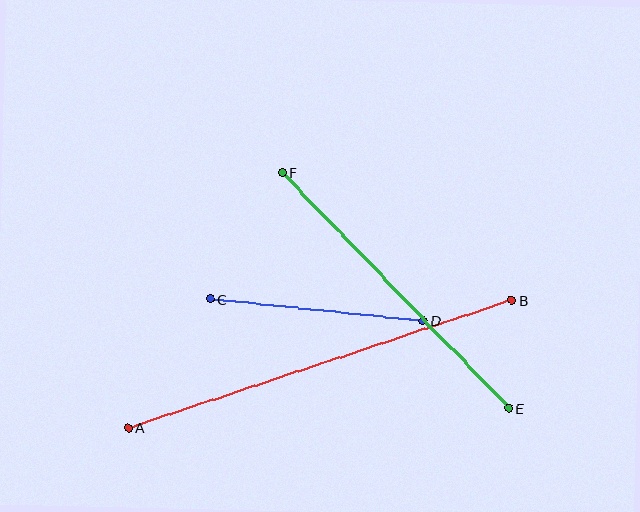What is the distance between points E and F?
The distance is approximately 327 pixels.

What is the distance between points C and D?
The distance is approximately 215 pixels.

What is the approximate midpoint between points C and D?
The midpoint is at approximately (317, 310) pixels.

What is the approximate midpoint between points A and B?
The midpoint is at approximately (320, 364) pixels.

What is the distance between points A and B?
The distance is approximately 404 pixels.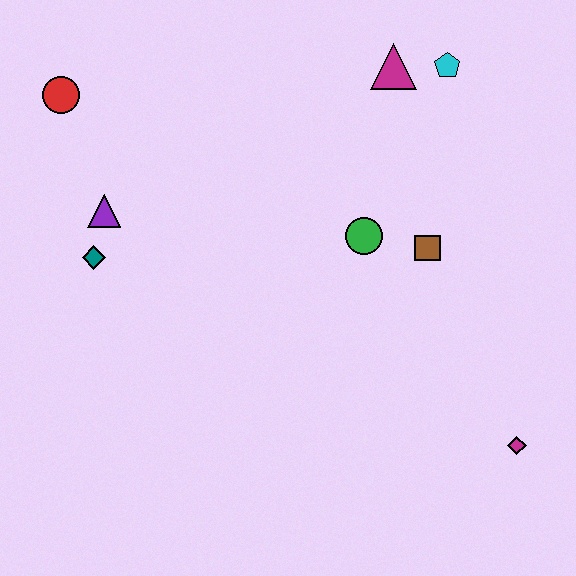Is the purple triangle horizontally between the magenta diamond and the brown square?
No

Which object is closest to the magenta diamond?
The brown square is closest to the magenta diamond.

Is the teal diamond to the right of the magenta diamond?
No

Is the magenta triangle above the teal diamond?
Yes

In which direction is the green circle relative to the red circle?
The green circle is to the right of the red circle.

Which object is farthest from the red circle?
The magenta diamond is farthest from the red circle.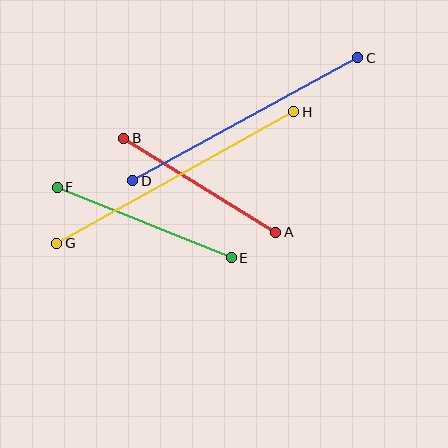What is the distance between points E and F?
The distance is approximately 188 pixels.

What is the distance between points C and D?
The distance is approximately 256 pixels.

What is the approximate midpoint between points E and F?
The midpoint is at approximately (144, 223) pixels.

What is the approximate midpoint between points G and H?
The midpoint is at approximately (175, 177) pixels.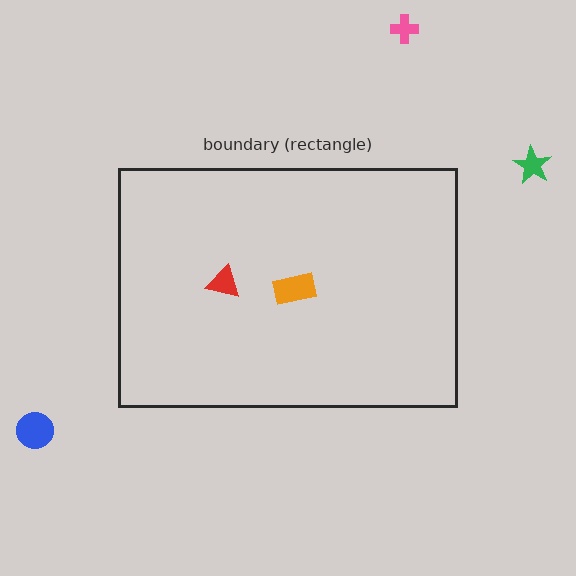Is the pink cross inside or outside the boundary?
Outside.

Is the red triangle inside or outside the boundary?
Inside.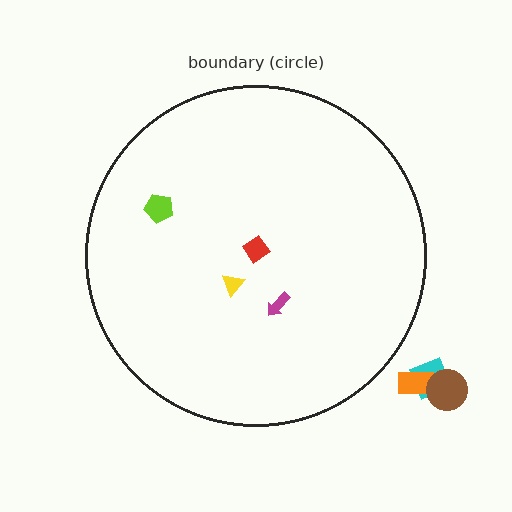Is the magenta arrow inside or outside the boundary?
Inside.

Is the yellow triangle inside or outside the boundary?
Inside.